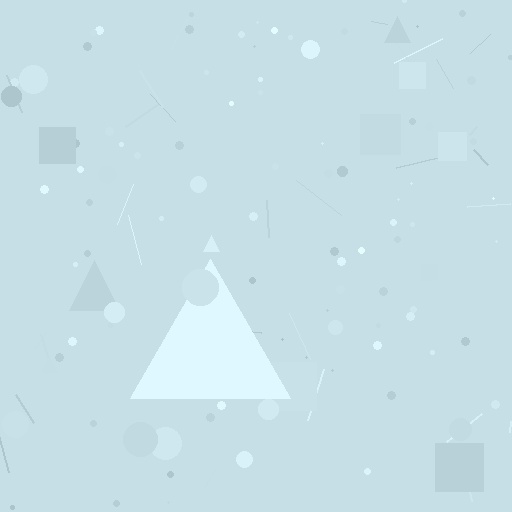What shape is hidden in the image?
A triangle is hidden in the image.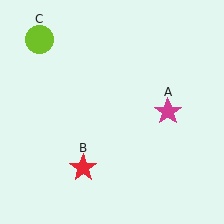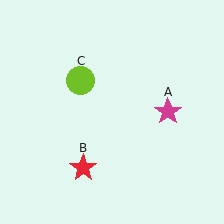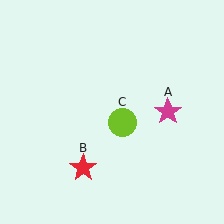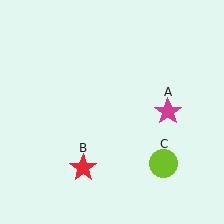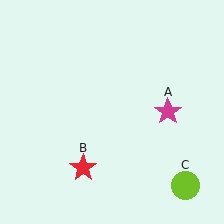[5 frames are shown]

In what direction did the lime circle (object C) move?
The lime circle (object C) moved down and to the right.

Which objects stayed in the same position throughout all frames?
Magenta star (object A) and red star (object B) remained stationary.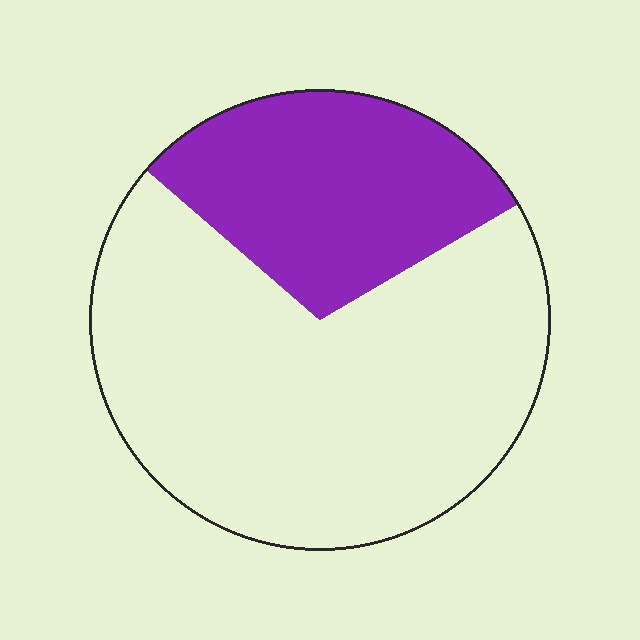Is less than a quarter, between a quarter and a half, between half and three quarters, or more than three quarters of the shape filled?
Between a quarter and a half.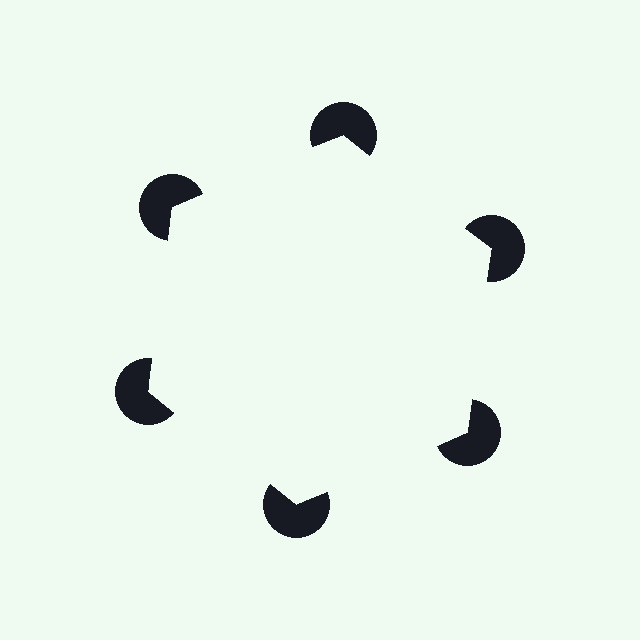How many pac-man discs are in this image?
There are 6 — one at each vertex of the illusory hexagon.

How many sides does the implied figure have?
6 sides.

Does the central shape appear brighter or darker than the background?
It typically appears slightly brighter than the background, even though no actual brightness change is drawn.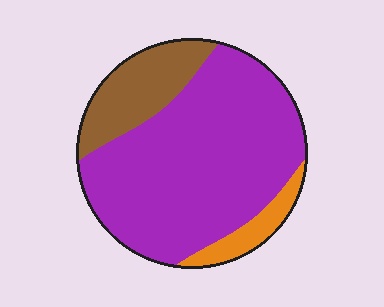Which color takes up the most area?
Purple, at roughly 75%.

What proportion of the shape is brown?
Brown takes up about one fifth (1/5) of the shape.